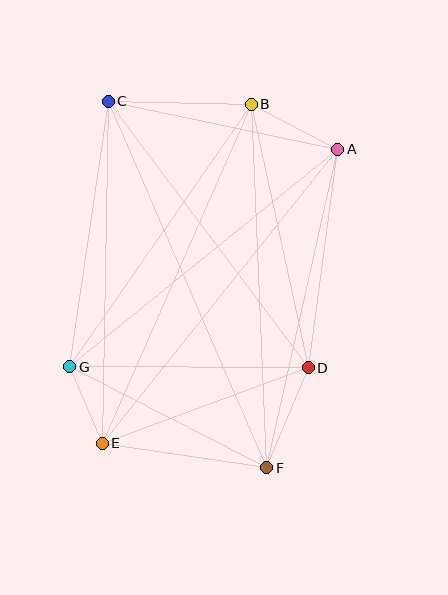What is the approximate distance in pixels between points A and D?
The distance between A and D is approximately 220 pixels.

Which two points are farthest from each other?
Points C and F are farthest from each other.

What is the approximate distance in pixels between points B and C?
The distance between B and C is approximately 143 pixels.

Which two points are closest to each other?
Points E and G are closest to each other.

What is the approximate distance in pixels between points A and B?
The distance between A and B is approximately 97 pixels.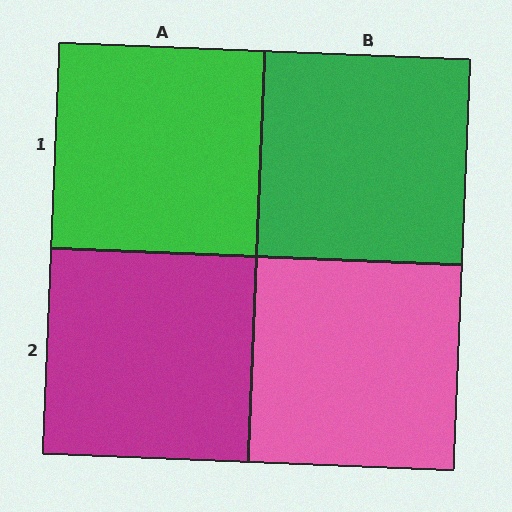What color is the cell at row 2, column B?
Pink.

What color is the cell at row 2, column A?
Magenta.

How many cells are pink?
1 cell is pink.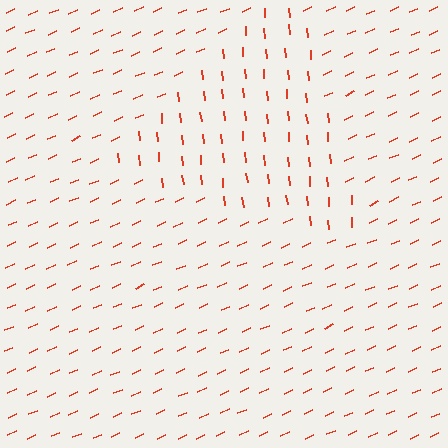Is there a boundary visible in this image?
Yes, there is a texture boundary formed by a change in line orientation.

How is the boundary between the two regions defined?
The boundary is defined purely by a change in line orientation (approximately 71 degrees difference). All lines are the same color and thickness.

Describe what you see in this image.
The image is filled with small red line segments. A triangle region in the image has lines oriented differently from the surrounding lines, creating a visible texture boundary.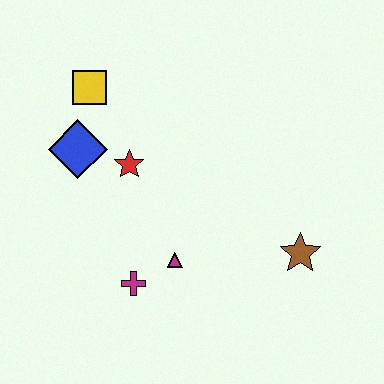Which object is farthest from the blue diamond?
The brown star is farthest from the blue diamond.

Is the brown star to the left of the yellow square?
No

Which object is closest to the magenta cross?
The magenta triangle is closest to the magenta cross.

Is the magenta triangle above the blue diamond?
No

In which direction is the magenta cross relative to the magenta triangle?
The magenta cross is to the left of the magenta triangle.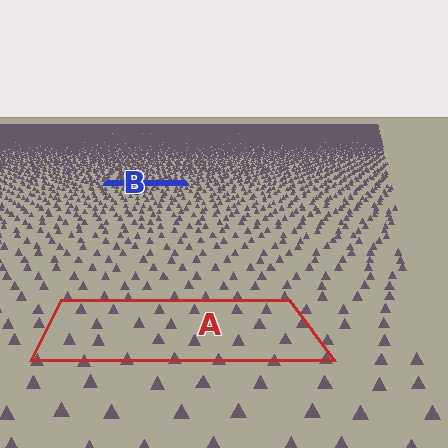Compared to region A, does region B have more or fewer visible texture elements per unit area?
Region B has more texture elements per unit area — they are packed more densely because it is farther away.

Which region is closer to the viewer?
Region A is closer. The texture elements there are larger and more spread out.